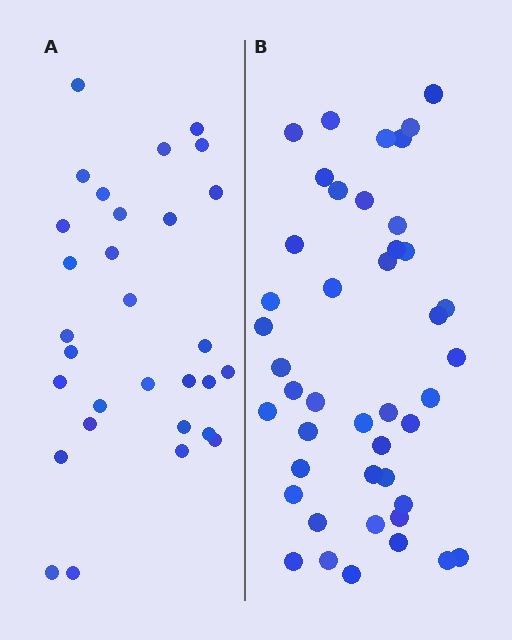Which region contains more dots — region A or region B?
Region B (the right region) has more dots.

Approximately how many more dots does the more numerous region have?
Region B has approximately 15 more dots than region A.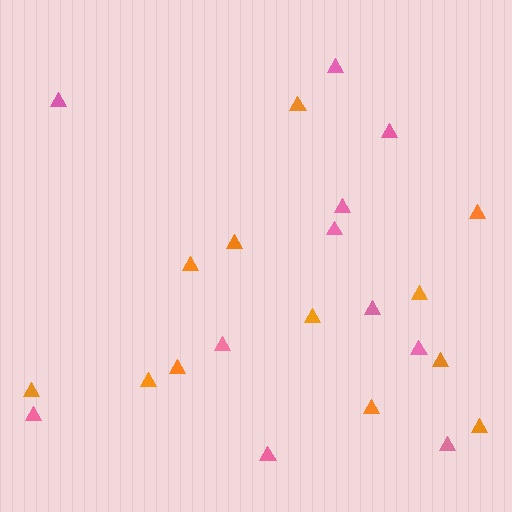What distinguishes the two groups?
There are 2 groups: one group of orange triangles (12) and one group of pink triangles (11).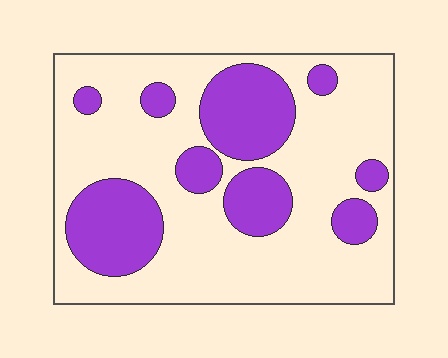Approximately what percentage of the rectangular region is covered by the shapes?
Approximately 30%.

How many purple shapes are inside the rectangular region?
9.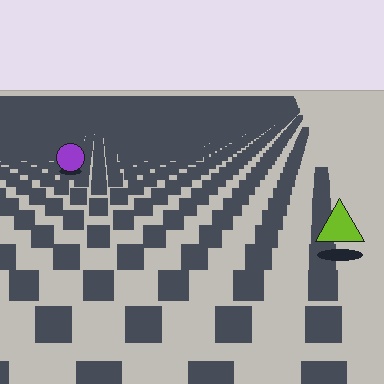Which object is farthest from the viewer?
The purple circle is farthest from the viewer. It appears smaller and the ground texture around it is denser.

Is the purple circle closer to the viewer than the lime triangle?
No. The lime triangle is closer — you can tell from the texture gradient: the ground texture is coarser near it.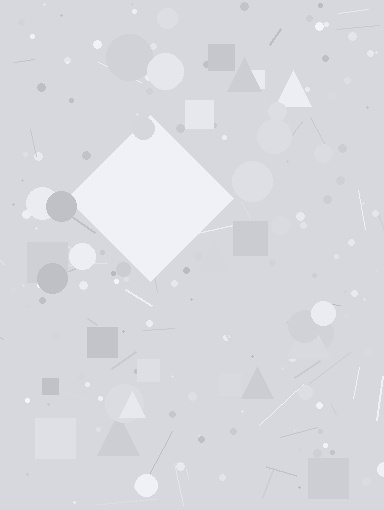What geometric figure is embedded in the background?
A diamond is embedded in the background.